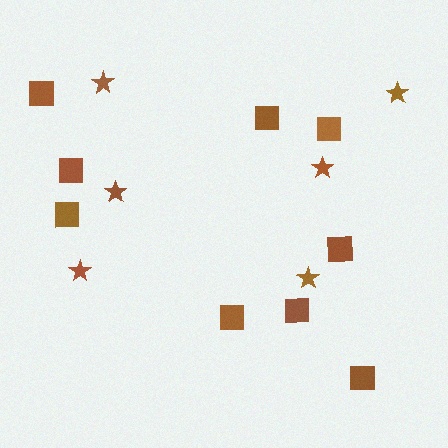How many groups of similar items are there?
There are 2 groups: one group of squares (9) and one group of stars (6).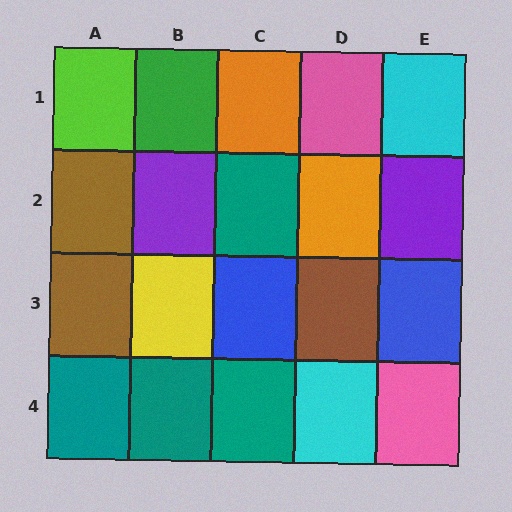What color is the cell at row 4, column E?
Pink.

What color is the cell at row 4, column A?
Teal.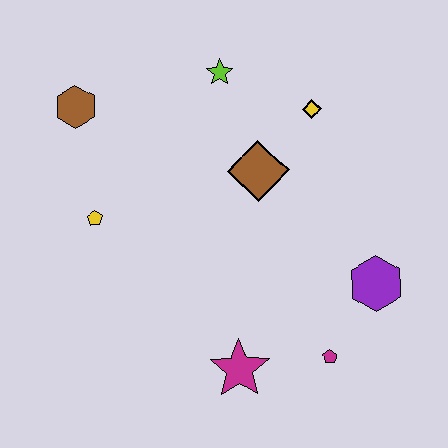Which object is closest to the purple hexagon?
The magenta pentagon is closest to the purple hexagon.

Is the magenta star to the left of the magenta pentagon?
Yes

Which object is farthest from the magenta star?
The brown hexagon is farthest from the magenta star.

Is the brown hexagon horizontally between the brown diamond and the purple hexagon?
No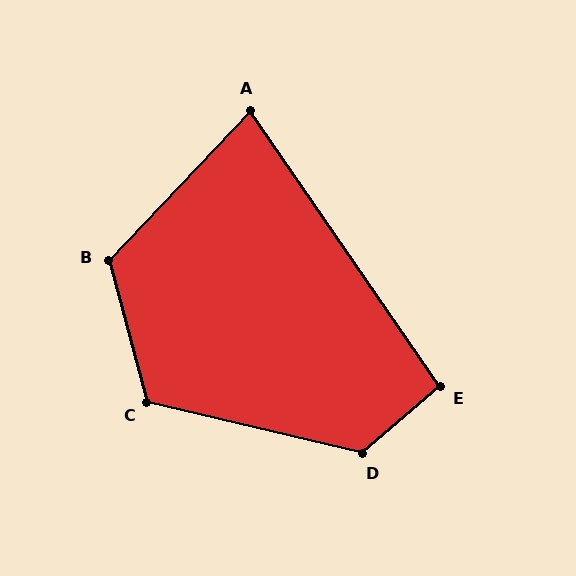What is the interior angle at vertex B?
Approximately 121 degrees (obtuse).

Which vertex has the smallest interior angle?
A, at approximately 78 degrees.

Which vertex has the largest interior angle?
D, at approximately 126 degrees.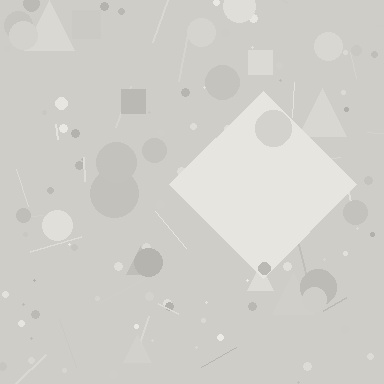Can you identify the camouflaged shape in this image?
The camouflaged shape is a diamond.